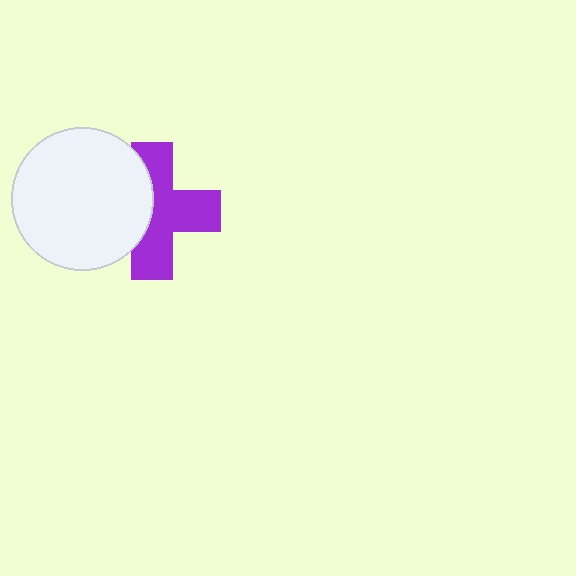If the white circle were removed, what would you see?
You would see the complete purple cross.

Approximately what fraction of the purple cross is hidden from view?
Roughly 37% of the purple cross is hidden behind the white circle.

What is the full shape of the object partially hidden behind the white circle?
The partially hidden object is a purple cross.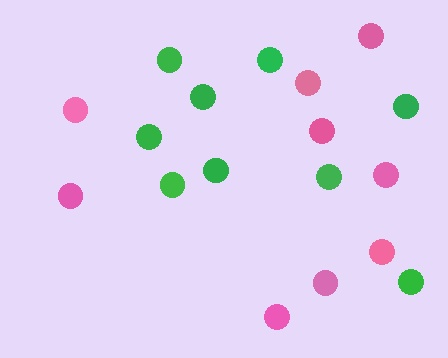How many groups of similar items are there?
There are 2 groups: one group of green circles (9) and one group of pink circles (9).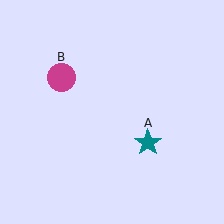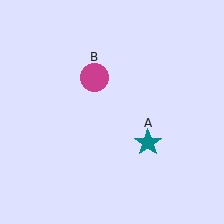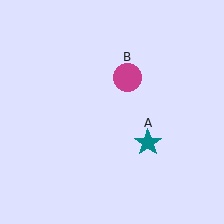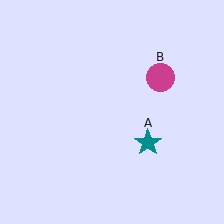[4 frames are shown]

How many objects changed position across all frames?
1 object changed position: magenta circle (object B).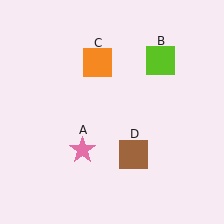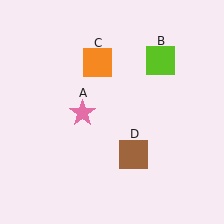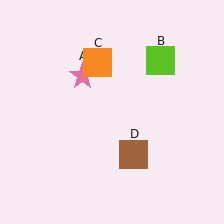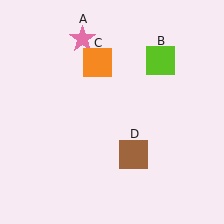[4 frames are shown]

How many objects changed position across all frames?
1 object changed position: pink star (object A).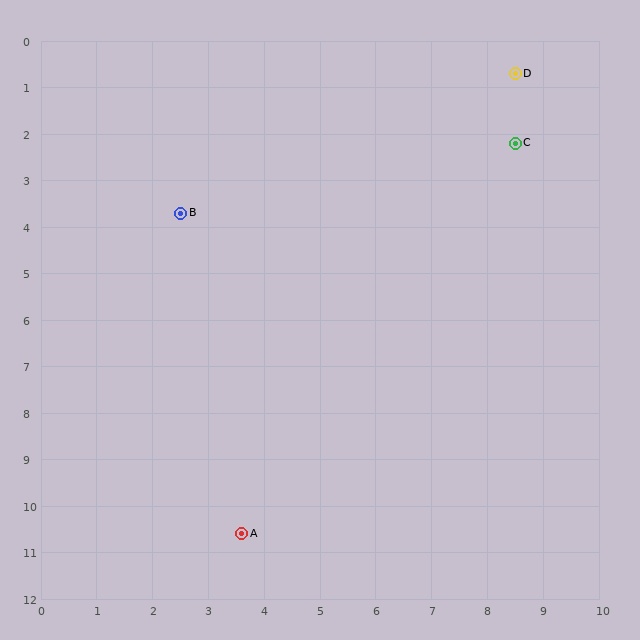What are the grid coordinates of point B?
Point B is at approximately (2.5, 3.7).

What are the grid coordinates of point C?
Point C is at approximately (8.5, 2.2).